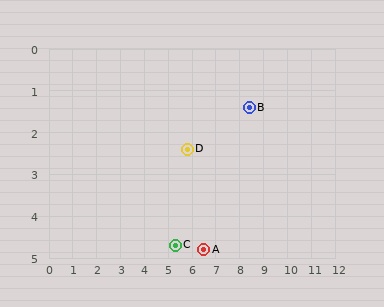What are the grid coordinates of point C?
Point C is at approximately (5.3, 4.7).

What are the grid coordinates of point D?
Point D is at approximately (5.8, 2.4).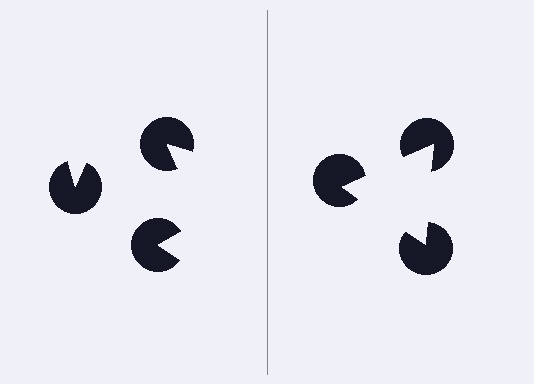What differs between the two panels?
The pac-man discs are positioned identically on both sides; only the wedge orientations differ. On the right they align to a triangle; on the left they are misaligned.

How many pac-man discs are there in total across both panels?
6 — 3 on each side.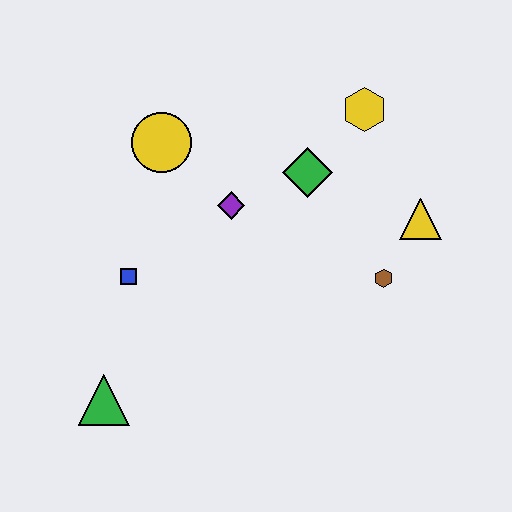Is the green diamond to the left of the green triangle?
No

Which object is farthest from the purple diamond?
The green triangle is farthest from the purple diamond.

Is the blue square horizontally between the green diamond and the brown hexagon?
No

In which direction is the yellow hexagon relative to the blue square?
The yellow hexagon is to the right of the blue square.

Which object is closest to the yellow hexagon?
The green diamond is closest to the yellow hexagon.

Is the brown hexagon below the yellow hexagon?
Yes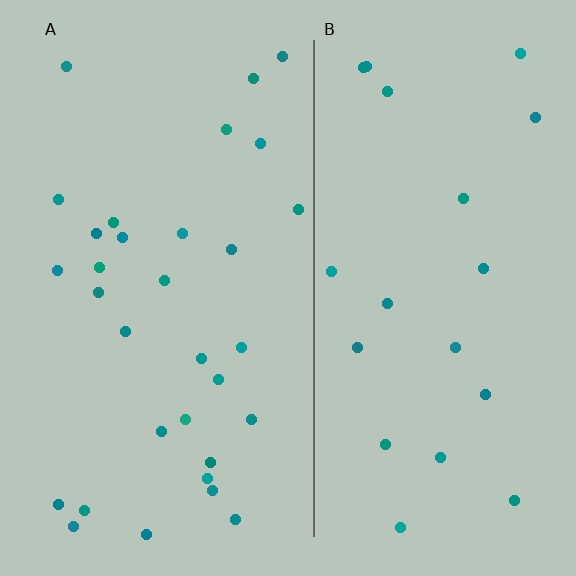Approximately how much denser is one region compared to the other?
Approximately 1.6× — region A over region B.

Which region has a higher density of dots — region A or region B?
A (the left).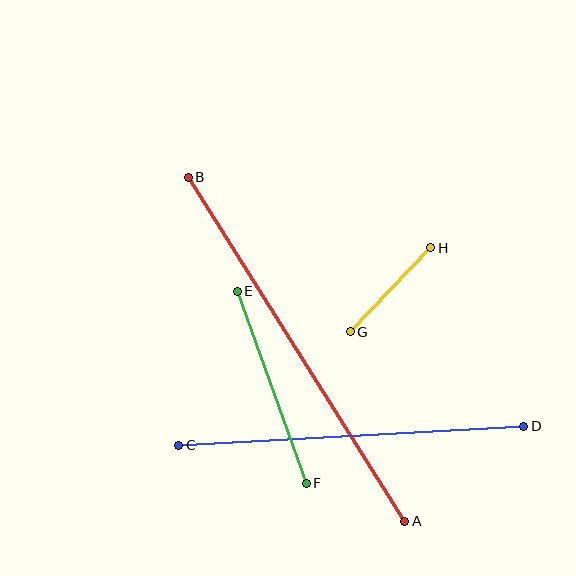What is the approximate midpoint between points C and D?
The midpoint is at approximately (351, 436) pixels.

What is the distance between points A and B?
The distance is approximately 407 pixels.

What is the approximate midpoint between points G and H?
The midpoint is at approximately (391, 290) pixels.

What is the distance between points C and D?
The distance is approximately 346 pixels.